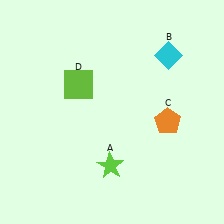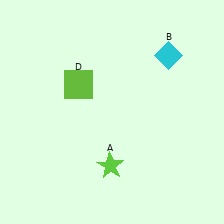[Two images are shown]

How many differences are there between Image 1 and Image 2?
There is 1 difference between the two images.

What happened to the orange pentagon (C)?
The orange pentagon (C) was removed in Image 2. It was in the bottom-right area of Image 1.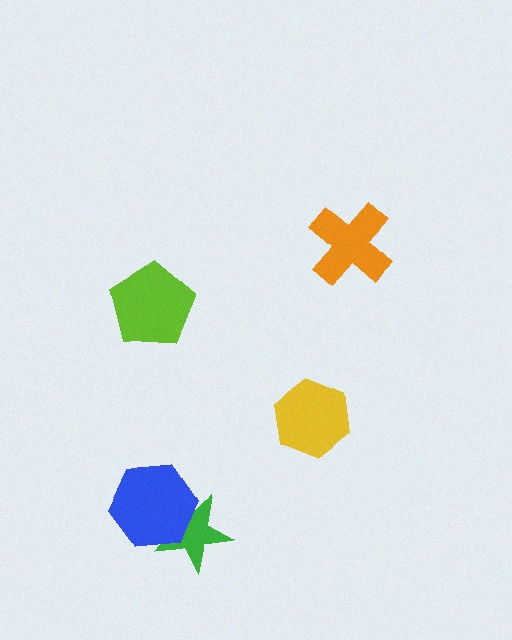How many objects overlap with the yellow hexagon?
0 objects overlap with the yellow hexagon.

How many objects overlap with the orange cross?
0 objects overlap with the orange cross.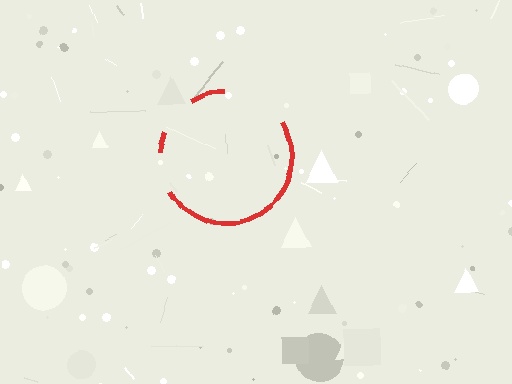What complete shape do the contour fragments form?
The contour fragments form a circle.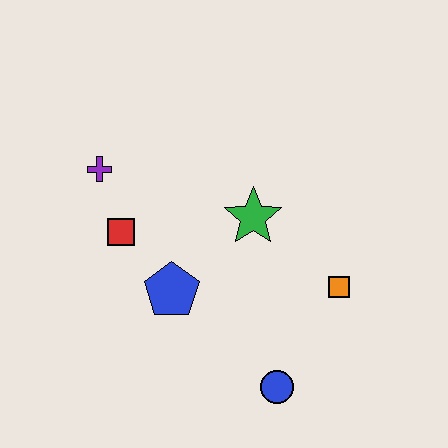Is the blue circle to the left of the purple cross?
No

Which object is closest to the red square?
The purple cross is closest to the red square.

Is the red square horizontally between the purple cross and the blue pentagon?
Yes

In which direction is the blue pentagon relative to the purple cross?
The blue pentagon is below the purple cross.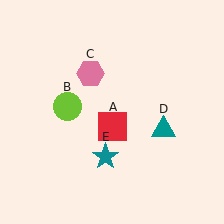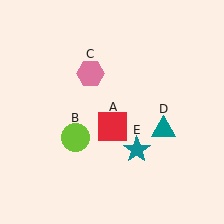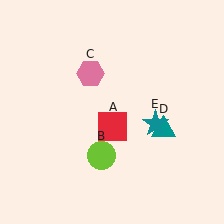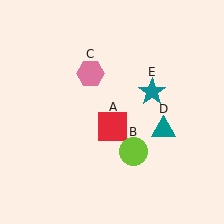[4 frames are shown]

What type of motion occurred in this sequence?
The lime circle (object B), teal star (object E) rotated counterclockwise around the center of the scene.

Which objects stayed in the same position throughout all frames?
Red square (object A) and pink hexagon (object C) and teal triangle (object D) remained stationary.